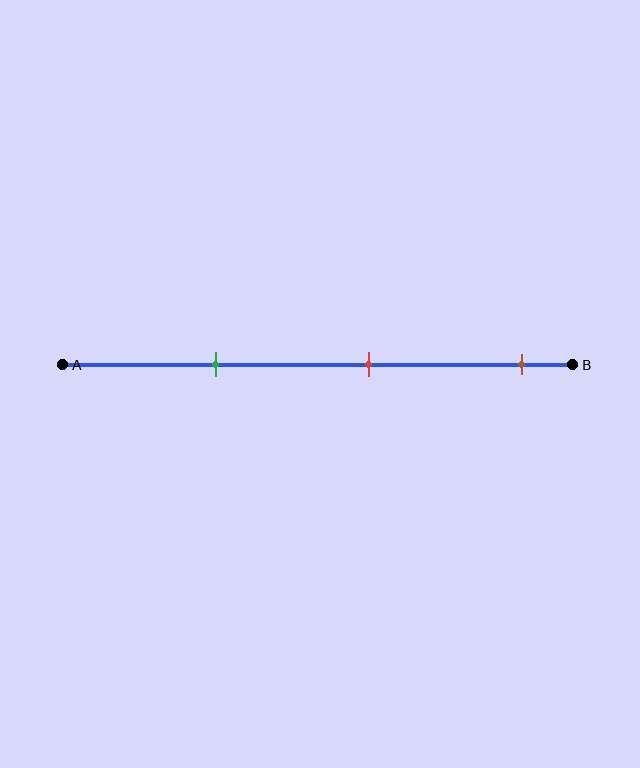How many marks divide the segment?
There are 3 marks dividing the segment.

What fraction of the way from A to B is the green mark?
The green mark is approximately 30% (0.3) of the way from A to B.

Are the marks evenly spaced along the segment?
Yes, the marks are approximately evenly spaced.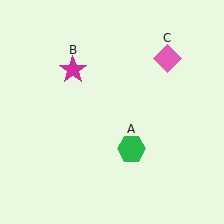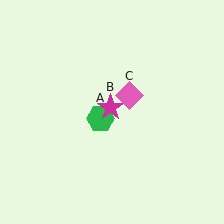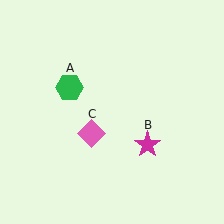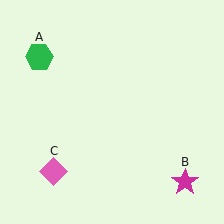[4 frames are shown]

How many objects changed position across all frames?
3 objects changed position: green hexagon (object A), magenta star (object B), pink diamond (object C).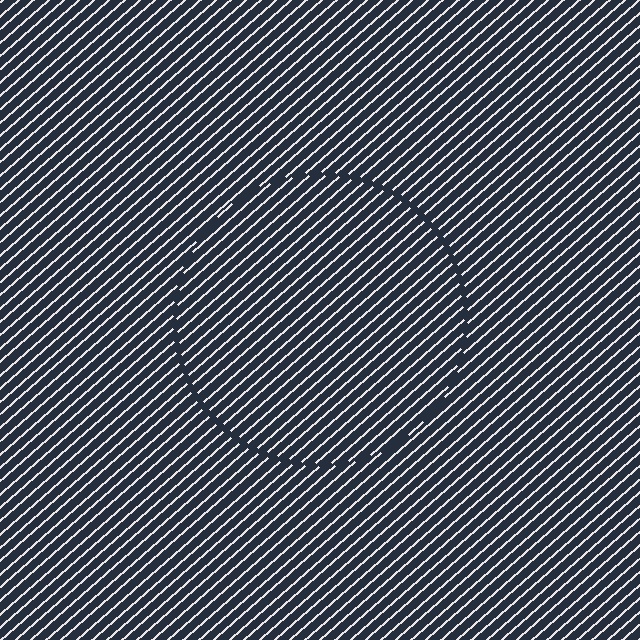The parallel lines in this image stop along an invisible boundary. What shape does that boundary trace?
An illusory circle. The interior of the shape contains the same grating, shifted by half a period — the contour is defined by the phase discontinuity where line-ends from the inner and outer gratings abut.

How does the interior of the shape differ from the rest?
The interior of the shape contains the same grating, shifted by half a period — the contour is defined by the phase discontinuity where line-ends from the inner and outer gratings abut.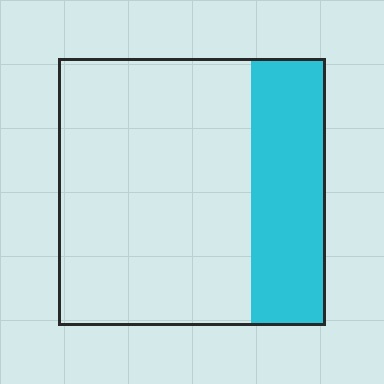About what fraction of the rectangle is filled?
About one quarter (1/4).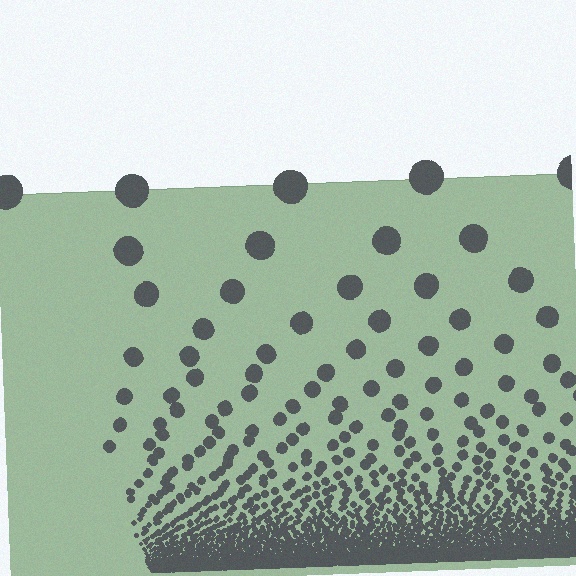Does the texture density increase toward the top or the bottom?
Density increases toward the bottom.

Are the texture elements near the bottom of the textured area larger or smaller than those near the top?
Smaller. The gradient is inverted — elements near the bottom are smaller and denser.